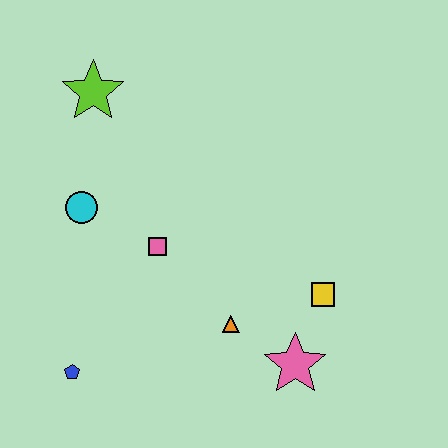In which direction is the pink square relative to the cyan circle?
The pink square is to the right of the cyan circle.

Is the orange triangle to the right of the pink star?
No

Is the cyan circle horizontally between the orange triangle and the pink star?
No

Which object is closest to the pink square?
The cyan circle is closest to the pink square.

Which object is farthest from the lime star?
The pink star is farthest from the lime star.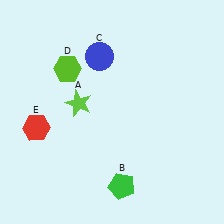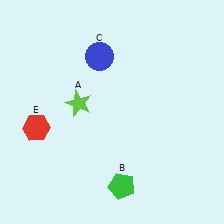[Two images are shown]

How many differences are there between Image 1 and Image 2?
There is 1 difference between the two images.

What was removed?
The lime hexagon (D) was removed in Image 2.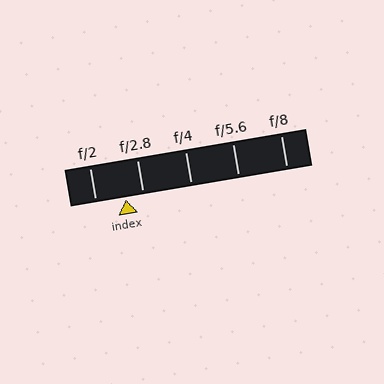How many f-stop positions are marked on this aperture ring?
There are 5 f-stop positions marked.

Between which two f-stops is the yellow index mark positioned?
The index mark is between f/2 and f/2.8.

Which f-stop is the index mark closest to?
The index mark is closest to f/2.8.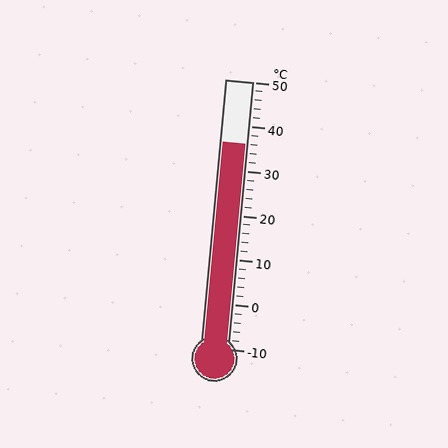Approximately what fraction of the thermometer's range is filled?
The thermometer is filled to approximately 75% of its range.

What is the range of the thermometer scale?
The thermometer scale ranges from -10°C to 50°C.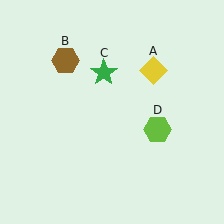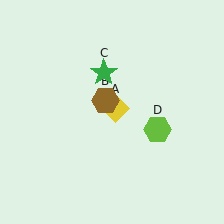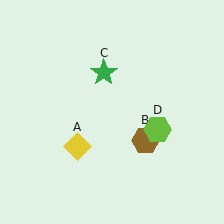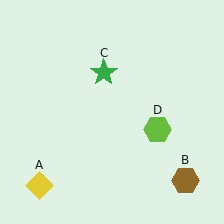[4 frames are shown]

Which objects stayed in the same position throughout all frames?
Green star (object C) and lime hexagon (object D) remained stationary.